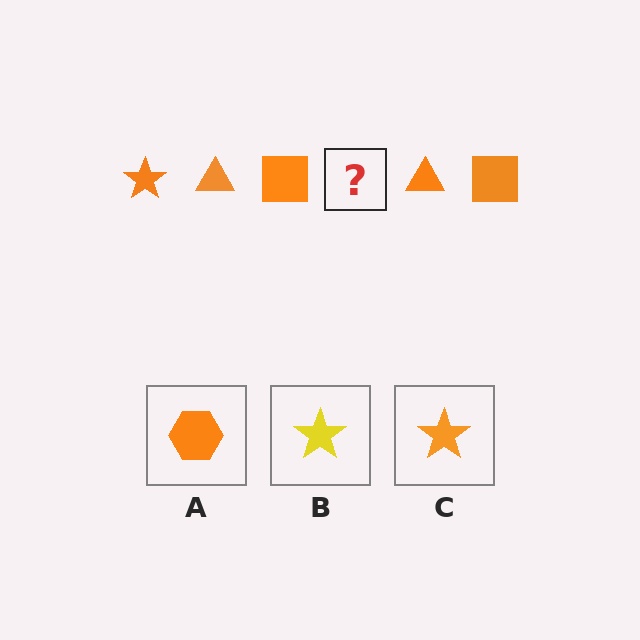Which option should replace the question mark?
Option C.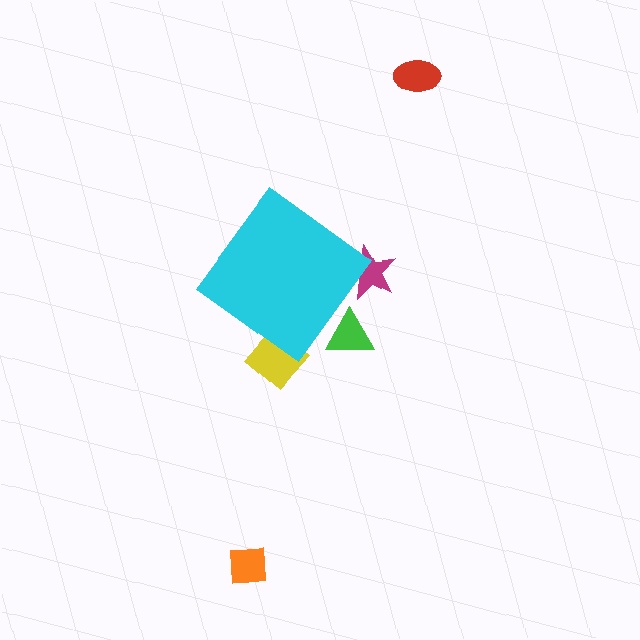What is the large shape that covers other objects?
A cyan diamond.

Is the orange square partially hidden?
No, the orange square is fully visible.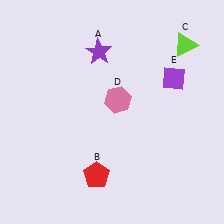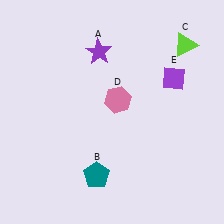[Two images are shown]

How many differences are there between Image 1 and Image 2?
There is 1 difference between the two images.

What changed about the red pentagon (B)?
In Image 1, B is red. In Image 2, it changed to teal.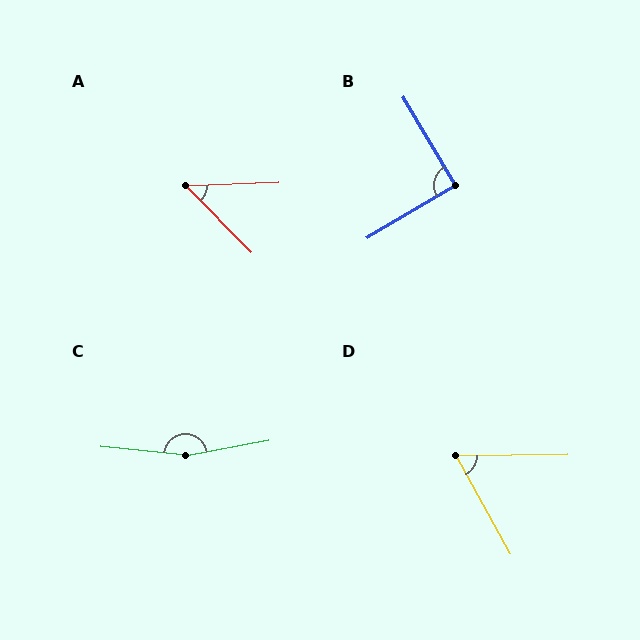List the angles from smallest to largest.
A (48°), D (62°), B (90°), C (164°).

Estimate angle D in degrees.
Approximately 62 degrees.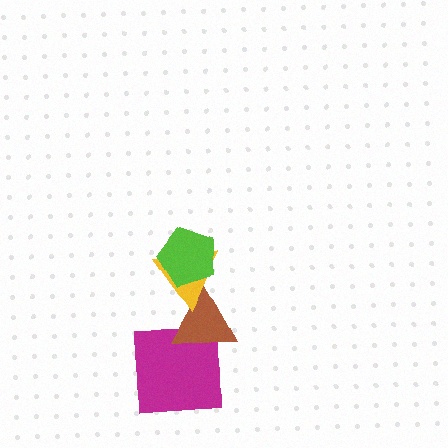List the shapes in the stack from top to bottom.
From top to bottom: the lime pentagon, the yellow triangle, the brown triangle, the magenta square.